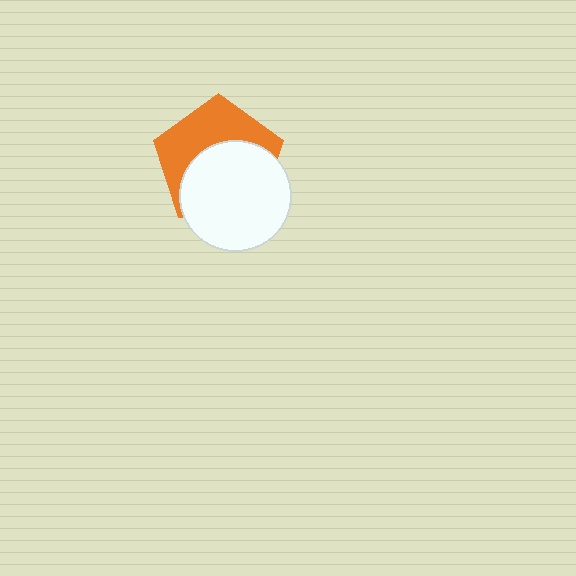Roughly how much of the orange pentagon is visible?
About half of it is visible (roughly 45%).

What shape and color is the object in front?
The object in front is a white circle.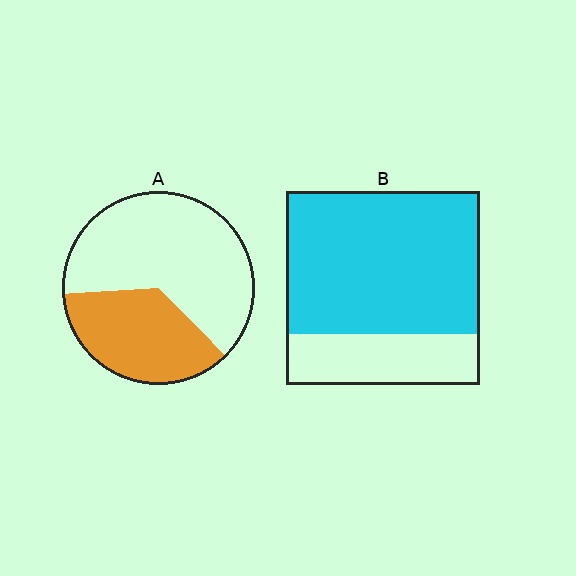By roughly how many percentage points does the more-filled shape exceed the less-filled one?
By roughly 35 percentage points (B over A).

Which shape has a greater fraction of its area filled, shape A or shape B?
Shape B.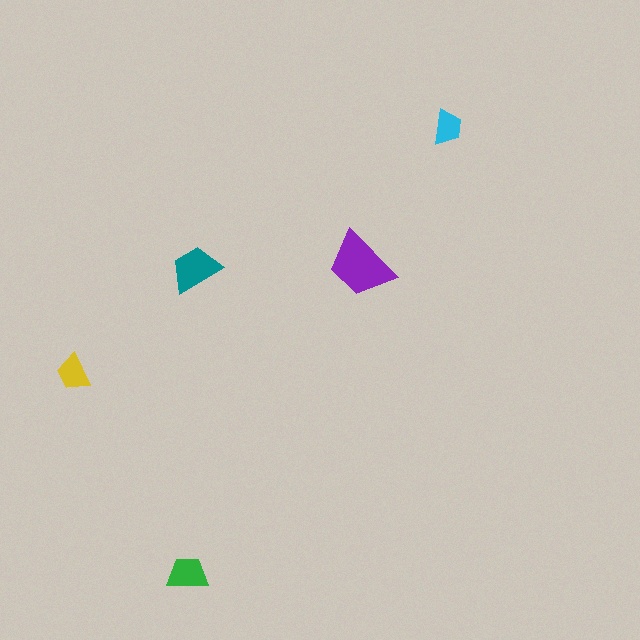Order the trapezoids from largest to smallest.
the purple one, the teal one, the green one, the yellow one, the cyan one.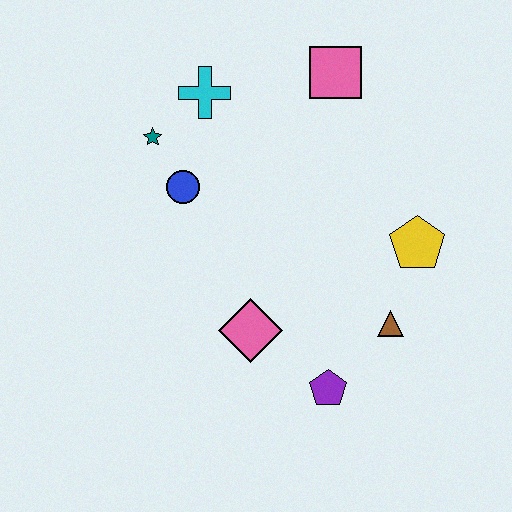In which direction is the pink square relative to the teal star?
The pink square is to the right of the teal star.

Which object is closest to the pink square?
The cyan cross is closest to the pink square.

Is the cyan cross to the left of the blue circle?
No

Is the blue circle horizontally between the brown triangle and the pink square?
No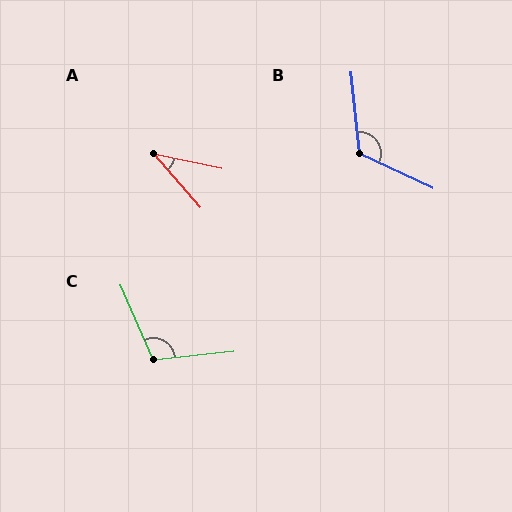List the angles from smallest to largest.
A (37°), C (108°), B (121°).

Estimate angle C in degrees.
Approximately 108 degrees.